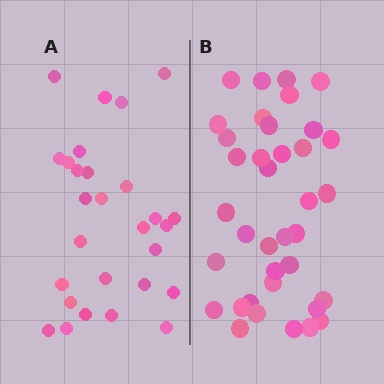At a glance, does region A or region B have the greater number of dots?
Region B (the right region) has more dots.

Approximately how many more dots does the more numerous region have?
Region B has roughly 8 or so more dots than region A.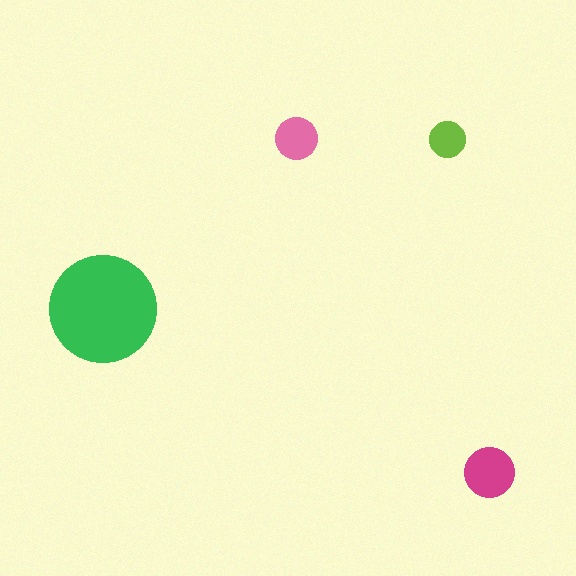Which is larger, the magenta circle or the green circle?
The green one.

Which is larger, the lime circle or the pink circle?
The pink one.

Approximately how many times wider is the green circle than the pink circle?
About 2.5 times wider.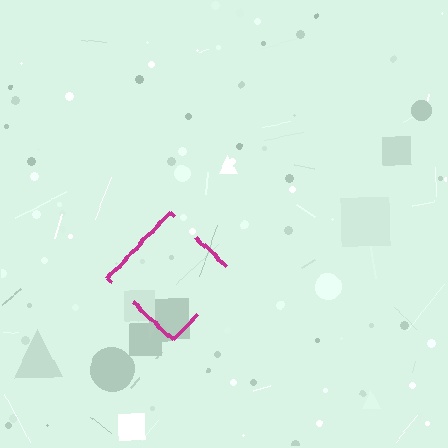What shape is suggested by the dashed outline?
The dashed outline suggests a diamond.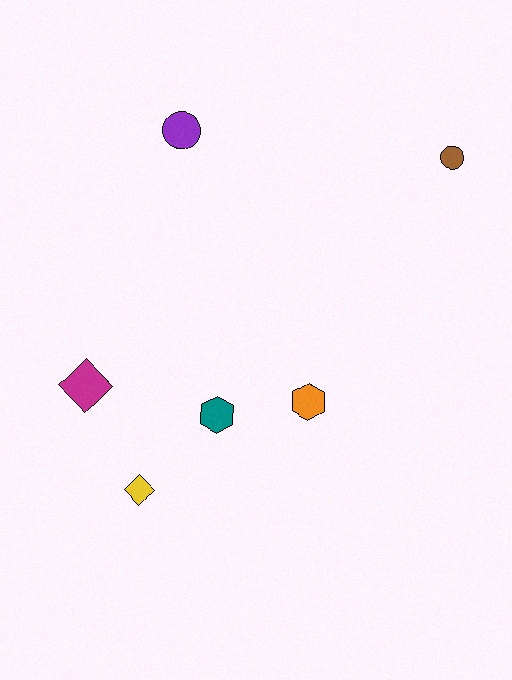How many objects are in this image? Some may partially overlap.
There are 6 objects.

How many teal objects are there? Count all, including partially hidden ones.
There is 1 teal object.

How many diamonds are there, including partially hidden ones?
There are 2 diamonds.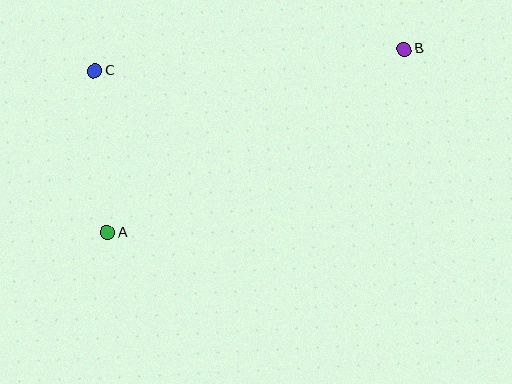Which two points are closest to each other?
Points A and C are closest to each other.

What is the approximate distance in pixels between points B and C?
The distance between B and C is approximately 310 pixels.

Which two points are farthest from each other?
Points A and B are farthest from each other.